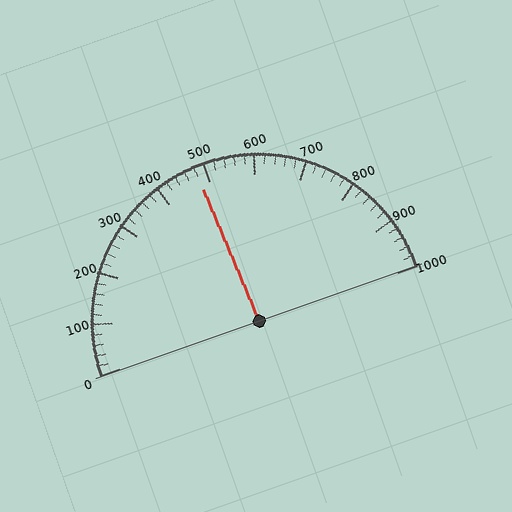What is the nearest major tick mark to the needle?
The nearest major tick mark is 500.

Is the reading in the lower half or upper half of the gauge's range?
The reading is in the lower half of the range (0 to 1000).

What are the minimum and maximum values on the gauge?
The gauge ranges from 0 to 1000.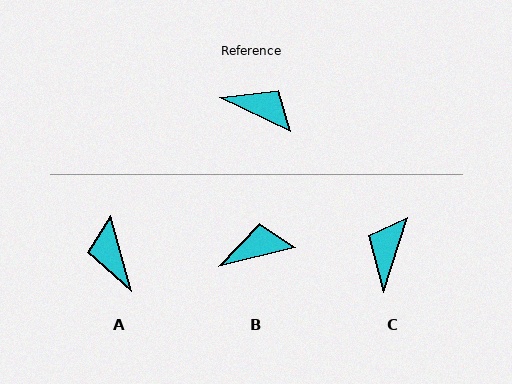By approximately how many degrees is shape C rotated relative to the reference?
Approximately 98 degrees counter-clockwise.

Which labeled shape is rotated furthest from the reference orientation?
A, about 131 degrees away.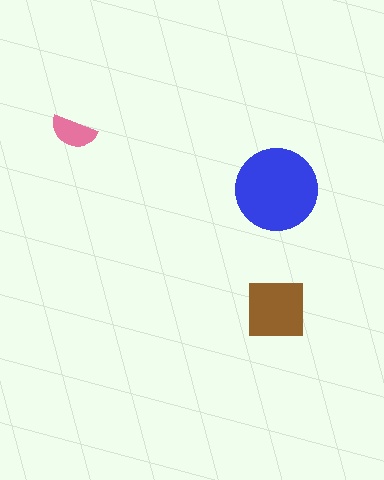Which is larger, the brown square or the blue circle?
The blue circle.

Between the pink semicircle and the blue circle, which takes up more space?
The blue circle.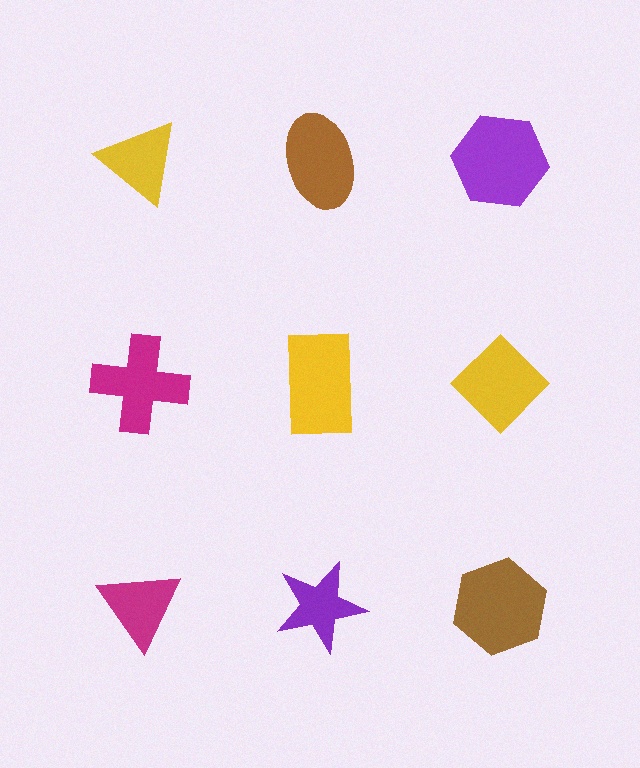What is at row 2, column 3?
A yellow diamond.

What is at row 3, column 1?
A magenta triangle.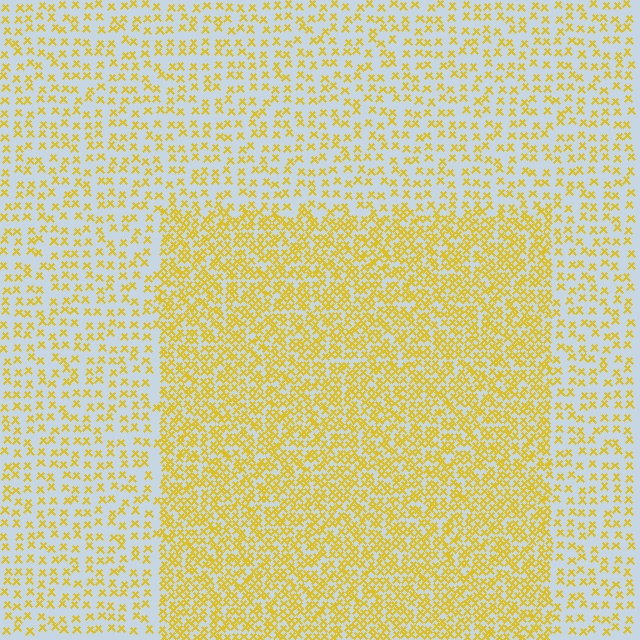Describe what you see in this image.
The image contains small yellow elements arranged at two different densities. A rectangle-shaped region is visible where the elements are more densely packed than the surrounding area.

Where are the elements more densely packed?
The elements are more densely packed inside the rectangle boundary.